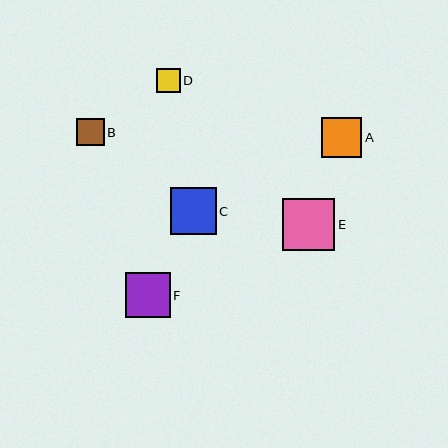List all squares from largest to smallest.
From largest to smallest: E, C, F, A, B, D.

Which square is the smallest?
Square D is the smallest with a size of approximately 24 pixels.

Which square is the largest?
Square E is the largest with a size of approximately 52 pixels.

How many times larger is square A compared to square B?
Square A is approximately 1.5 times the size of square B.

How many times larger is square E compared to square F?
Square E is approximately 1.2 times the size of square F.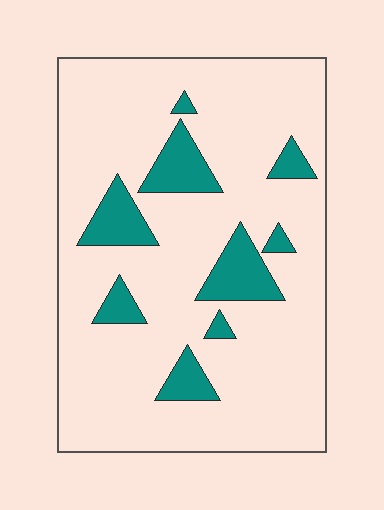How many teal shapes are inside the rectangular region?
9.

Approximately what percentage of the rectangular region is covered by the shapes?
Approximately 15%.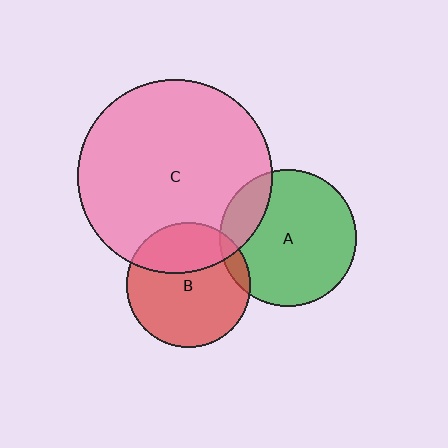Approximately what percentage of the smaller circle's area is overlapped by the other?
Approximately 30%.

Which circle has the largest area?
Circle C (pink).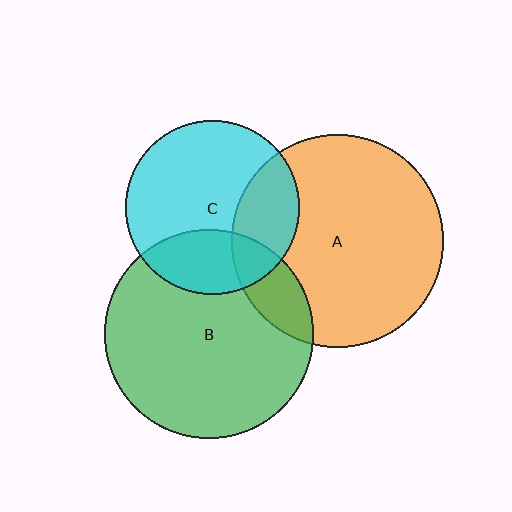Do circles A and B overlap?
Yes.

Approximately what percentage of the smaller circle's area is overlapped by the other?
Approximately 15%.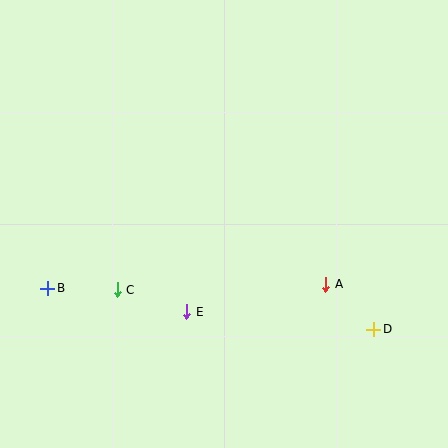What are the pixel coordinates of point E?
Point E is at (187, 312).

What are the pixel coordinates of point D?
Point D is at (374, 329).